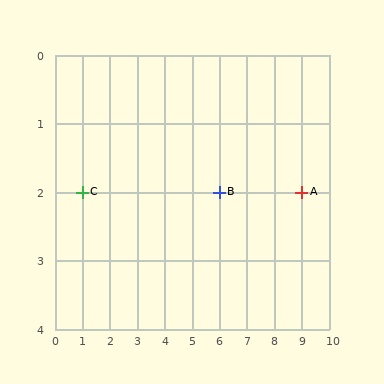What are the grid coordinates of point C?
Point C is at grid coordinates (1, 2).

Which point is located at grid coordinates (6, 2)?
Point B is at (6, 2).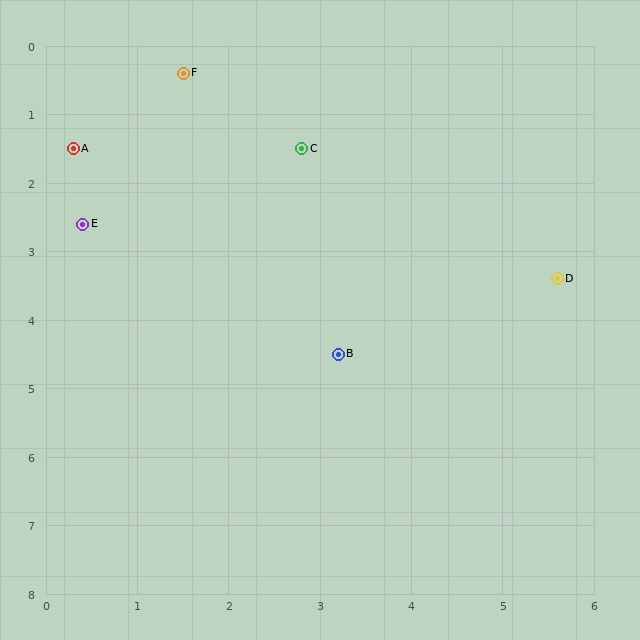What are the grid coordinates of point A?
Point A is at approximately (0.3, 1.5).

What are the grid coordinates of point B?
Point B is at approximately (3.2, 4.5).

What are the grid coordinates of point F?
Point F is at approximately (1.5, 0.4).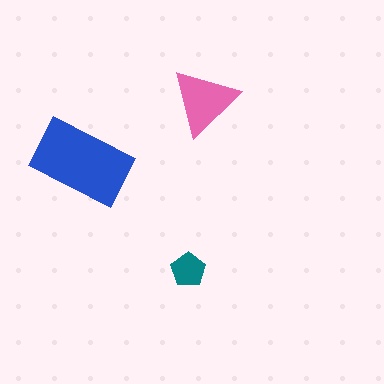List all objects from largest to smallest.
The blue rectangle, the pink triangle, the teal pentagon.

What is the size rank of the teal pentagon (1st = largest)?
3rd.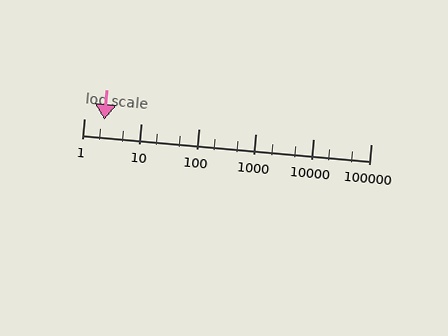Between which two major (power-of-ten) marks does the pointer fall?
The pointer is between 1 and 10.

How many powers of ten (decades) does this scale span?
The scale spans 5 decades, from 1 to 100000.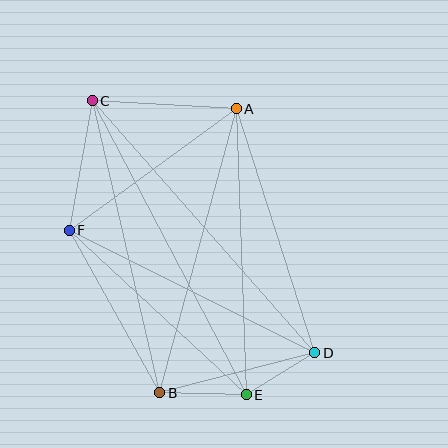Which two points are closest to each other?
Points D and E are closest to each other.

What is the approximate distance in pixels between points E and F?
The distance between E and F is approximately 242 pixels.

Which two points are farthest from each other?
Points C and D are farthest from each other.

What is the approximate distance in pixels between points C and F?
The distance between C and F is approximately 132 pixels.